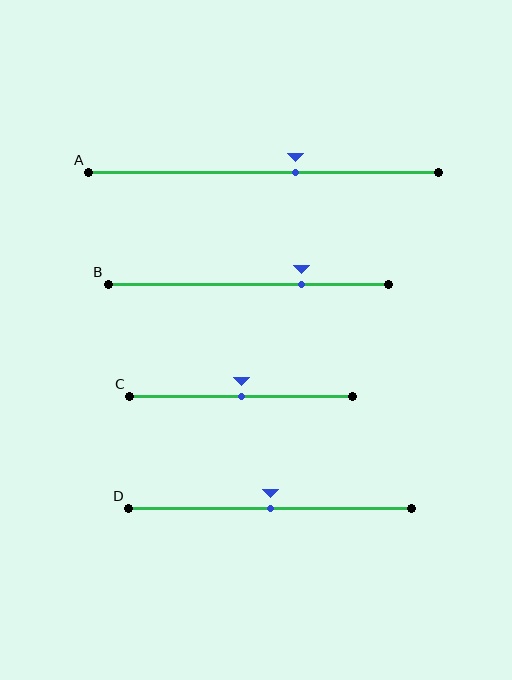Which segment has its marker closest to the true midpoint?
Segment C has its marker closest to the true midpoint.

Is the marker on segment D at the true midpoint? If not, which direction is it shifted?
Yes, the marker on segment D is at the true midpoint.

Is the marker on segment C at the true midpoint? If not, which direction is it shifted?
Yes, the marker on segment C is at the true midpoint.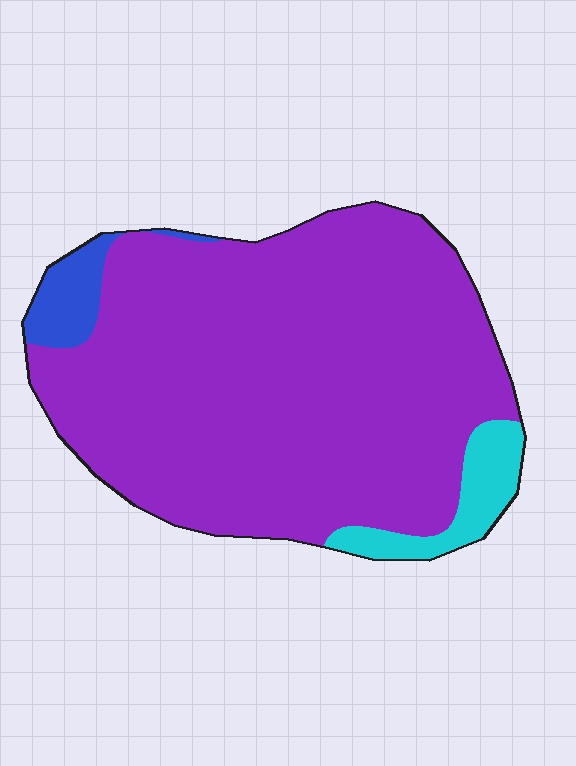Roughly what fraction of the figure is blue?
Blue covers 5% of the figure.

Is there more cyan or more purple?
Purple.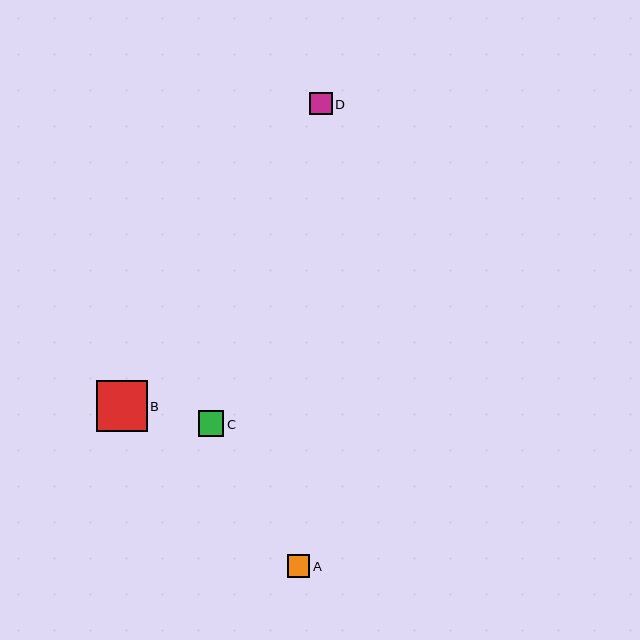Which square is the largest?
Square B is the largest with a size of approximately 51 pixels.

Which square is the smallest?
Square D is the smallest with a size of approximately 22 pixels.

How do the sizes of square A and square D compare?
Square A and square D are approximately the same size.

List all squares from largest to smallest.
From largest to smallest: B, C, A, D.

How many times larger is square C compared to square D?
Square C is approximately 1.1 times the size of square D.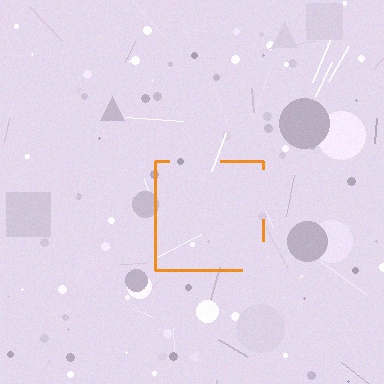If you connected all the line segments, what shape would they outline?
They would outline a square.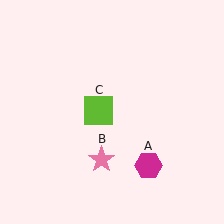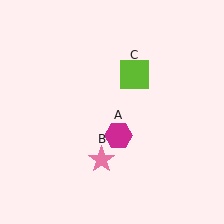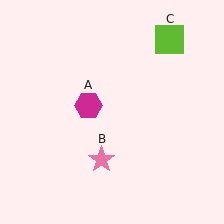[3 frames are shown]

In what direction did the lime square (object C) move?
The lime square (object C) moved up and to the right.